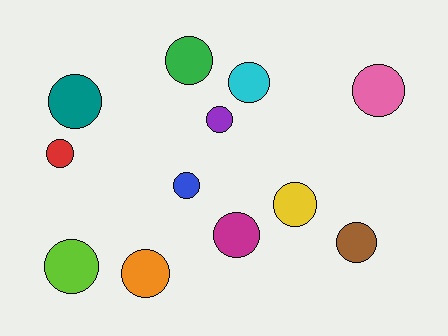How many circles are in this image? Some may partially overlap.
There are 12 circles.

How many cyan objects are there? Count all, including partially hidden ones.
There is 1 cyan object.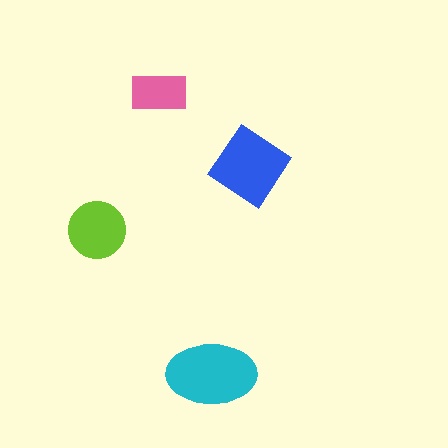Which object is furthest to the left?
The lime circle is leftmost.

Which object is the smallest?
The pink rectangle.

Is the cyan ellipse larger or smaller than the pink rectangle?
Larger.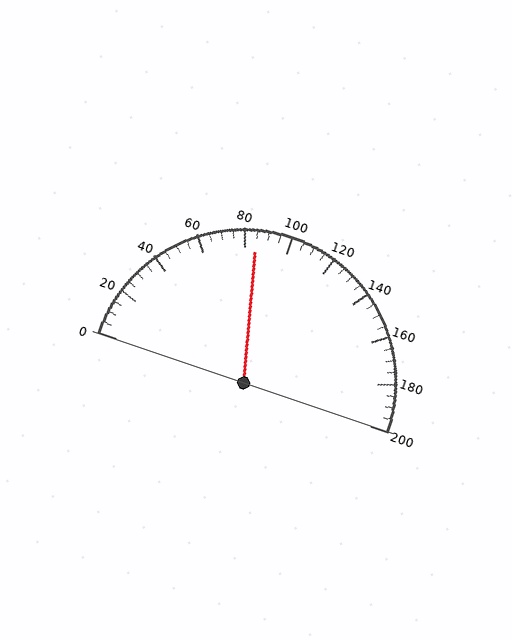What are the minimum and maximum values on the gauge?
The gauge ranges from 0 to 200.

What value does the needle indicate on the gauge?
The needle indicates approximately 85.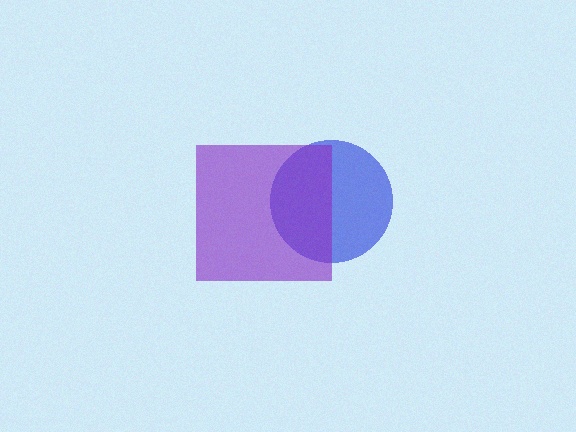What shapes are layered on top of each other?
The layered shapes are: a blue circle, a purple square.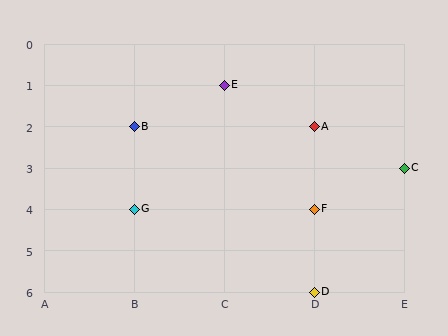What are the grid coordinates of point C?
Point C is at grid coordinates (E, 3).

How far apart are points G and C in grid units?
Points G and C are 3 columns and 1 row apart (about 3.2 grid units diagonally).